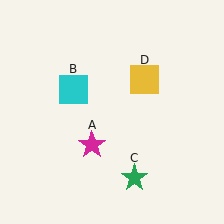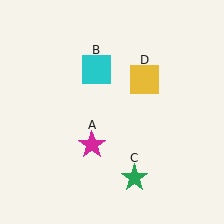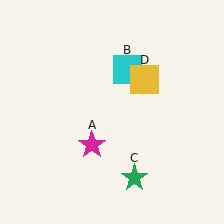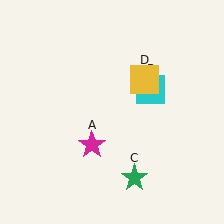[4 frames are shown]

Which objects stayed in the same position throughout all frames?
Magenta star (object A) and green star (object C) and yellow square (object D) remained stationary.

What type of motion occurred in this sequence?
The cyan square (object B) rotated clockwise around the center of the scene.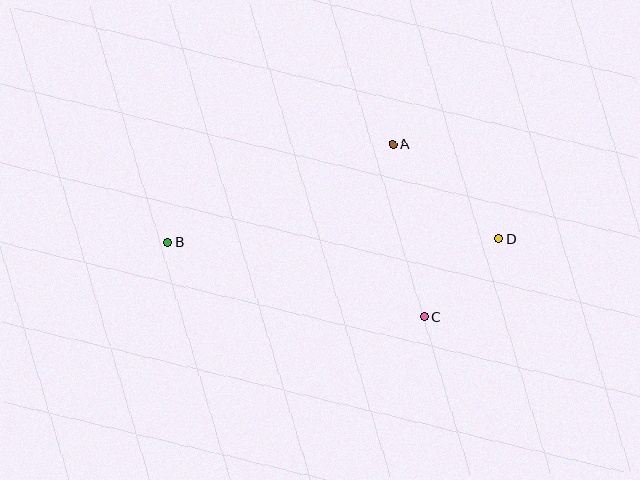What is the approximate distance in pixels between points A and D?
The distance between A and D is approximately 142 pixels.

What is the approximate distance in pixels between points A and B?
The distance between A and B is approximately 246 pixels.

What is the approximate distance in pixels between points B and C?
The distance between B and C is approximately 267 pixels.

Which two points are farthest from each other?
Points B and D are farthest from each other.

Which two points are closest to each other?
Points C and D are closest to each other.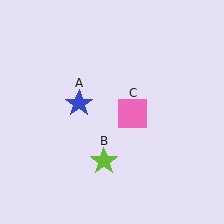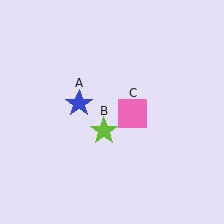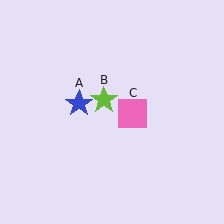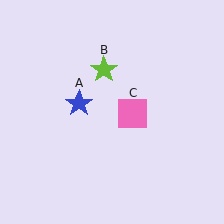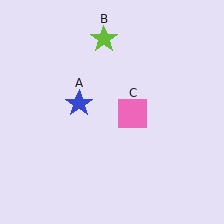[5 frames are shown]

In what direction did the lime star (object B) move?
The lime star (object B) moved up.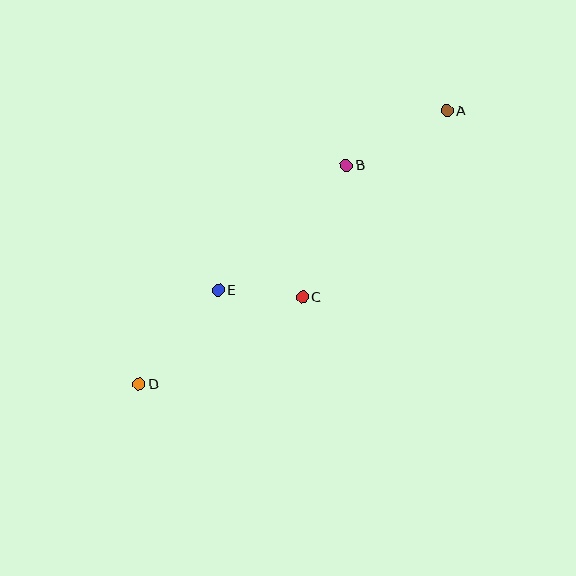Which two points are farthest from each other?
Points A and D are farthest from each other.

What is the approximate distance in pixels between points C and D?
The distance between C and D is approximately 185 pixels.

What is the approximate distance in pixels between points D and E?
The distance between D and E is approximately 123 pixels.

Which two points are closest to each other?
Points C and E are closest to each other.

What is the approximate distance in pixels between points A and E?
The distance between A and E is approximately 290 pixels.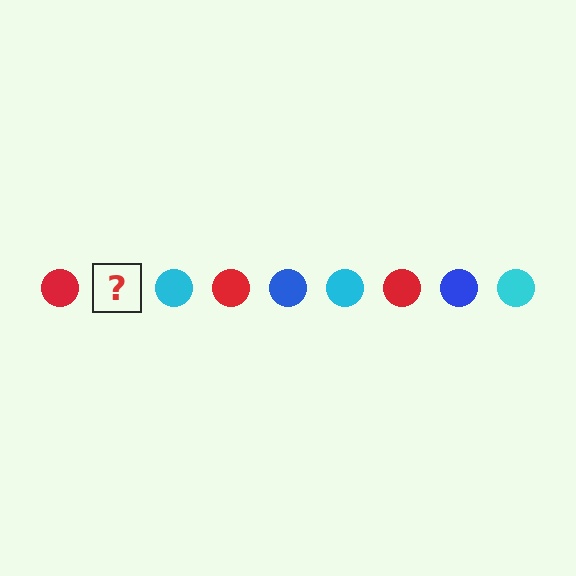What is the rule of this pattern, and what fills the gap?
The rule is that the pattern cycles through red, blue, cyan circles. The gap should be filled with a blue circle.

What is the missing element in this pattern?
The missing element is a blue circle.